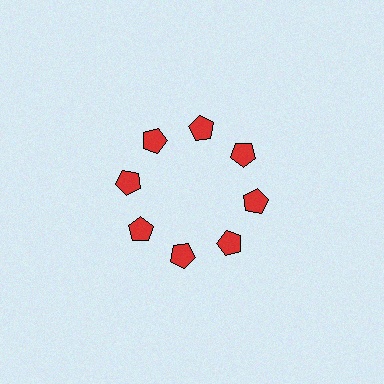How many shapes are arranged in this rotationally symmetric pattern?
There are 8 shapes, arranged in 8 groups of 1.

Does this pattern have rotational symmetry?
Yes, this pattern has 8-fold rotational symmetry. It looks the same after rotating 45 degrees around the center.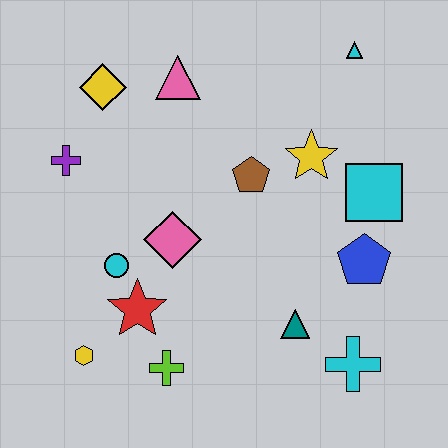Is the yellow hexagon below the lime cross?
No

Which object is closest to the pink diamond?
The cyan circle is closest to the pink diamond.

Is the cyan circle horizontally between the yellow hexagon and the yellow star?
Yes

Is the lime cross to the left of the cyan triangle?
Yes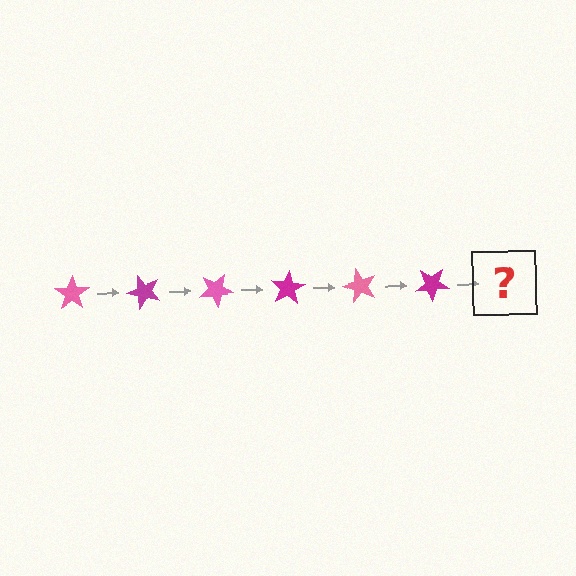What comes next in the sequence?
The next element should be a pink star, rotated 300 degrees from the start.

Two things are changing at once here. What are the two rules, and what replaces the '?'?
The two rules are that it rotates 50 degrees each step and the color cycles through pink and magenta. The '?' should be a pink star, rotated 300 degrees from the start.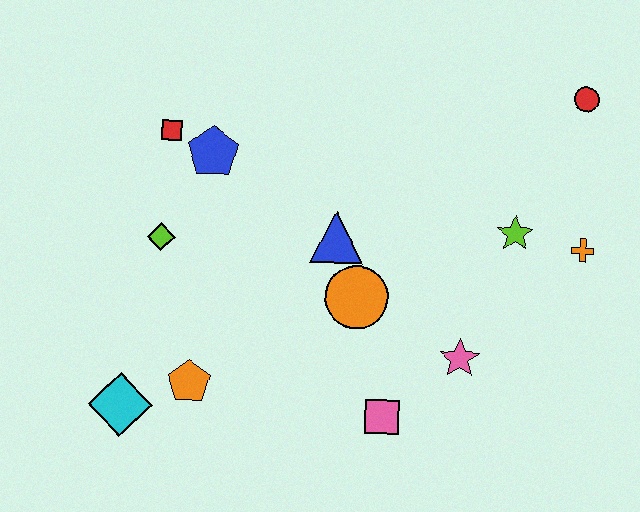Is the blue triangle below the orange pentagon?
No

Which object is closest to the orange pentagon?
The cyan diamond is closest to the orange pentagon.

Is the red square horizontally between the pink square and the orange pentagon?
No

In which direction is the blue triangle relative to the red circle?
The blue triangle is to the left of the red circle.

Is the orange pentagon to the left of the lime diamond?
No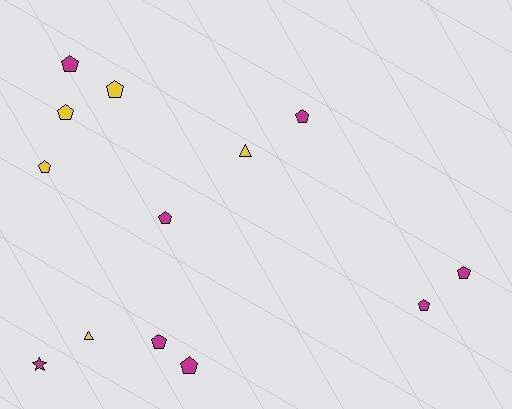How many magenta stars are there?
There is 1 magenta star.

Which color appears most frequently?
Magenta, with 8 objects.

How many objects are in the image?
There are 13 objects.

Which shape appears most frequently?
Pentagon, with 10 objects.